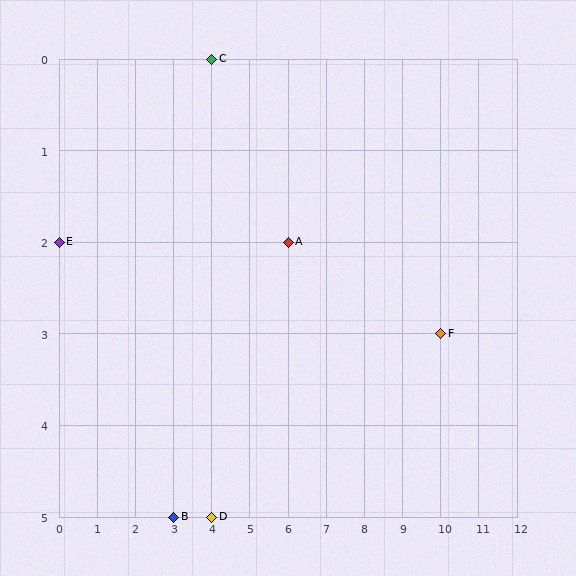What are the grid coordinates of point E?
Point E is at grid coordinates (0, 2).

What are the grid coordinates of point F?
Point F is at grid coordinates (10, 3).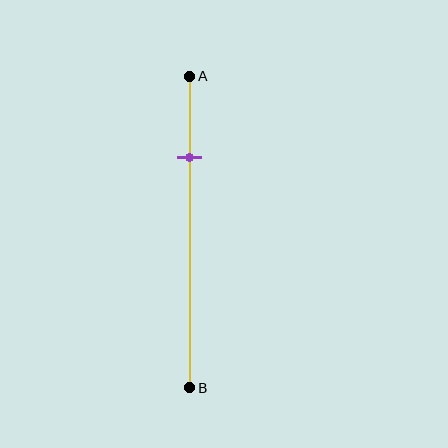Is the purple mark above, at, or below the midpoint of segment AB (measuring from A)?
The purple mark is above the midpoint of segment AB.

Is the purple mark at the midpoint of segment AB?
No, the mark is at about 25% from A, not at the 50% midpoint.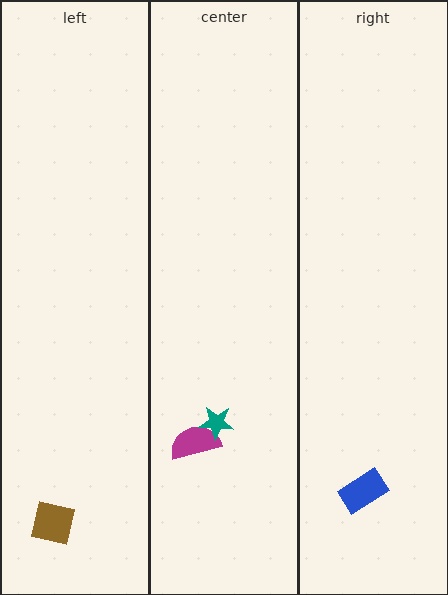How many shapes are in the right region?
1.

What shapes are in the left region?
The brown square.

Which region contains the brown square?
The left region.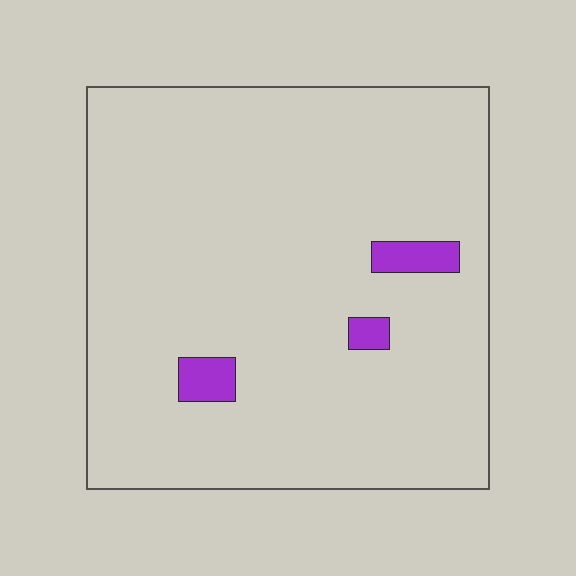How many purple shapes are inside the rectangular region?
3.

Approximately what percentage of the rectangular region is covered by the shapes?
Approximately 5%.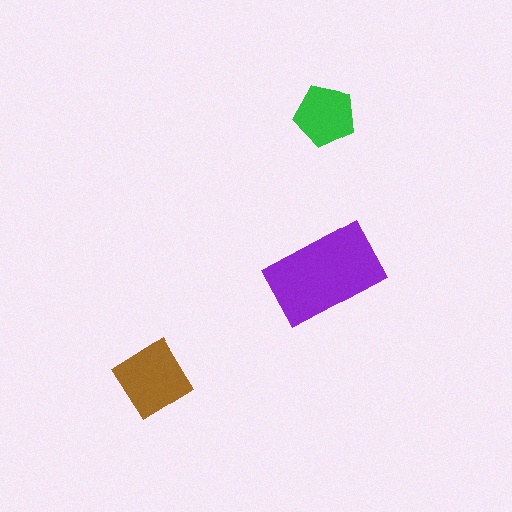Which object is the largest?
The purple rectangle.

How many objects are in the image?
There are 3 objects in the image.